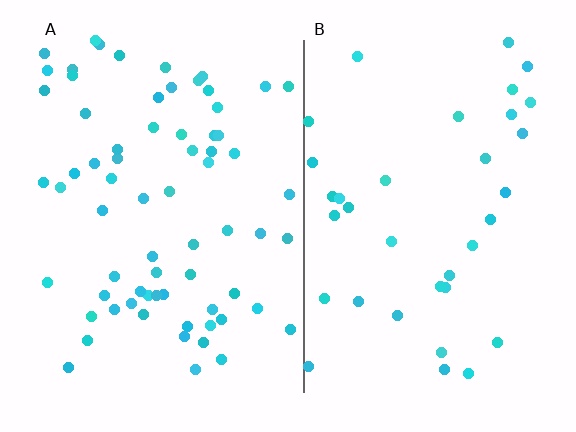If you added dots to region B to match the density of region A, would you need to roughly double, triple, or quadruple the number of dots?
Approximately double.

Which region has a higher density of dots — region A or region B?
A (the left).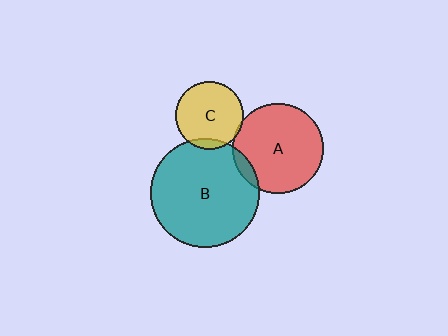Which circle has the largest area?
Circle B (teal).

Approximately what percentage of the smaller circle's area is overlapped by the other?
Approximately 10%.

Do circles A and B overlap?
Yes.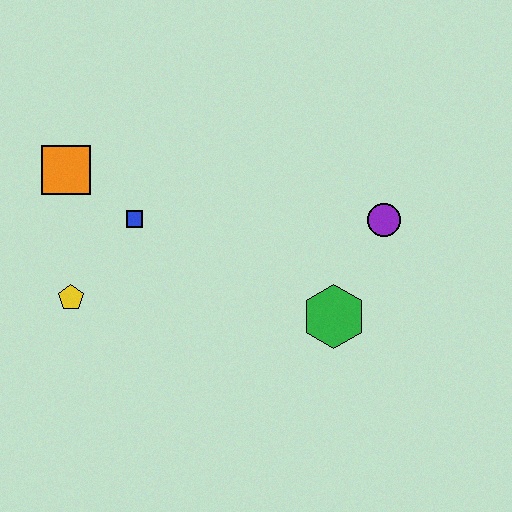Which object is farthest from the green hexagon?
The orange square is farthest from the green hexagon.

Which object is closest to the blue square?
The orange square is closest to the blue square.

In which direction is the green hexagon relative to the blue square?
The green hexagon is to the right of the blue square.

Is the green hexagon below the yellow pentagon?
Yes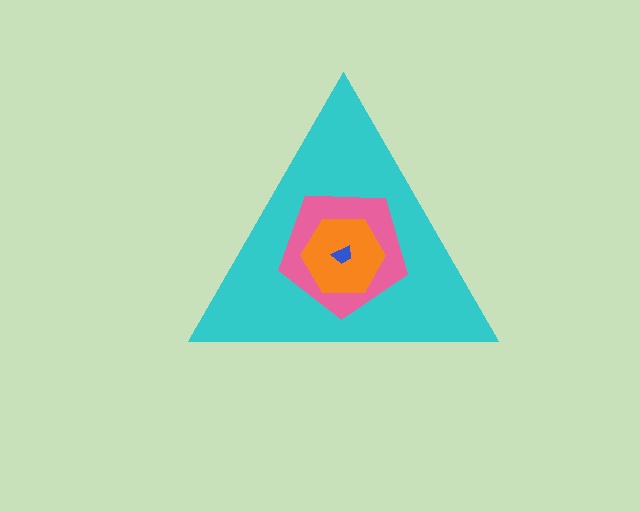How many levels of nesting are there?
4.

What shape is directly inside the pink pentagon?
The orange hexagon.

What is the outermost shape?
The cyan triangle.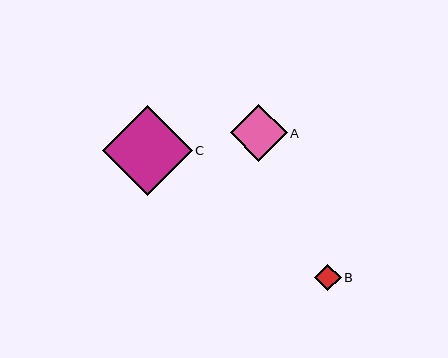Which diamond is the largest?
Diamond C is the largest with a size of approximately 90 pixels.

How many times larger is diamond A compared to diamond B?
Diamond A is approximately 2.2 times the size of diamond B.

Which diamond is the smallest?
Diamond B is the smallest with a size of approximately 26 pixels.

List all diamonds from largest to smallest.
From largest to smallest: C, A, B.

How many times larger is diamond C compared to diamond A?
Diamond C is approximately 1.6 times the size of diamond A.